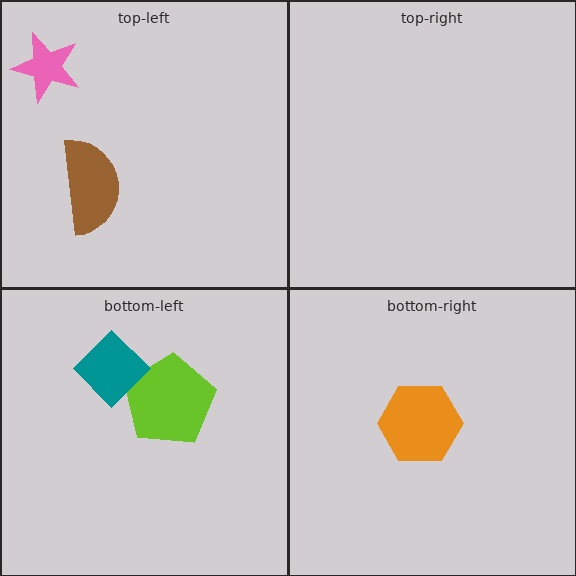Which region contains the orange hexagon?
The bottom-right region.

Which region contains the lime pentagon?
The bottom-left region.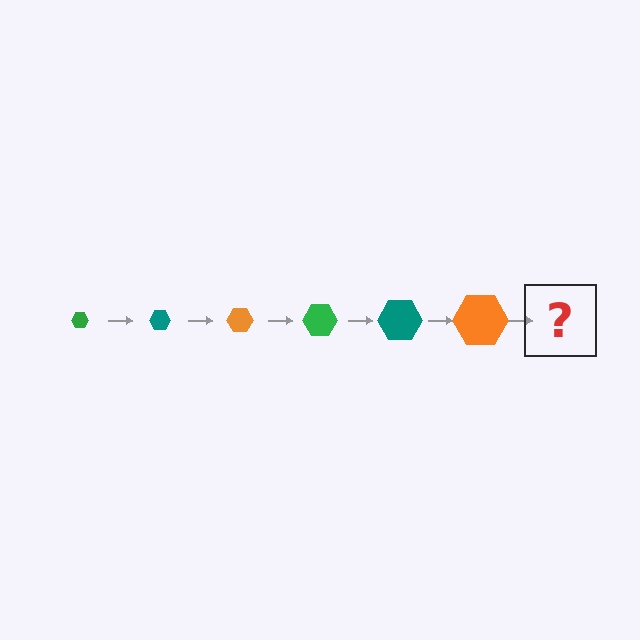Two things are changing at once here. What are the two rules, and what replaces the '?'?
The two rules are that the hexagon grows larger each step and the color cycles through green, teal, and orange. The '?' should be a green hexagon, larger than the previous one.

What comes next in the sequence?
The next element should be a green hexagon, larger than the previous one.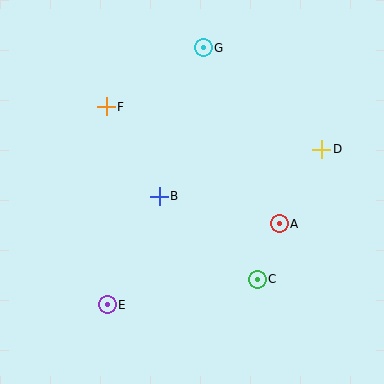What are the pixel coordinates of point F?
Point F is at (106, 107).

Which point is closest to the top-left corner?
Point F is closest to the top-left corner.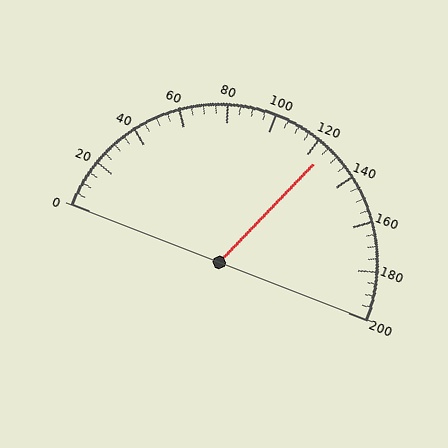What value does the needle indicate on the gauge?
The needle indicates approximately 125.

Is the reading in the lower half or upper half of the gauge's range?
The reading is in the upper half of the range (0 to 200).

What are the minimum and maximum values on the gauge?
The gauge ranges from 0 to 200.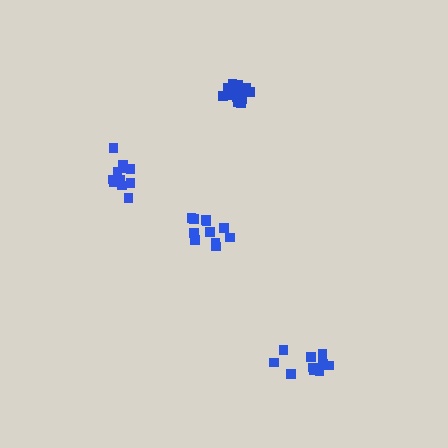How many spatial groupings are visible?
There are 4 spatial groupings.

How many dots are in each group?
Group 1: 11 dots, Group 2: 10 dots, Group 3: 13 dots, Group 4: 11 dots (45 total).